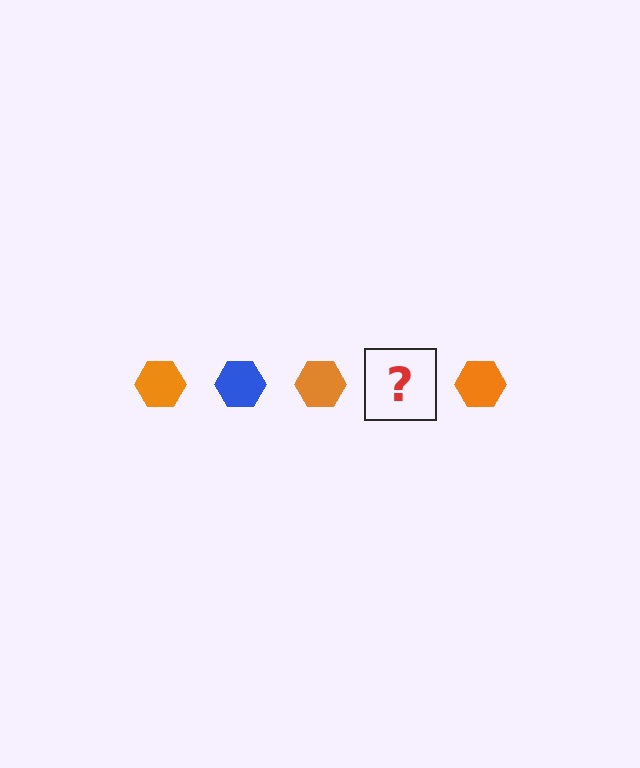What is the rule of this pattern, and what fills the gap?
The rule is that the pattern cycles through orange, blue hexagons. The gap should be filled with a blue hexagon.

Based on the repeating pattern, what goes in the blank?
The blank should be a blue hexagon.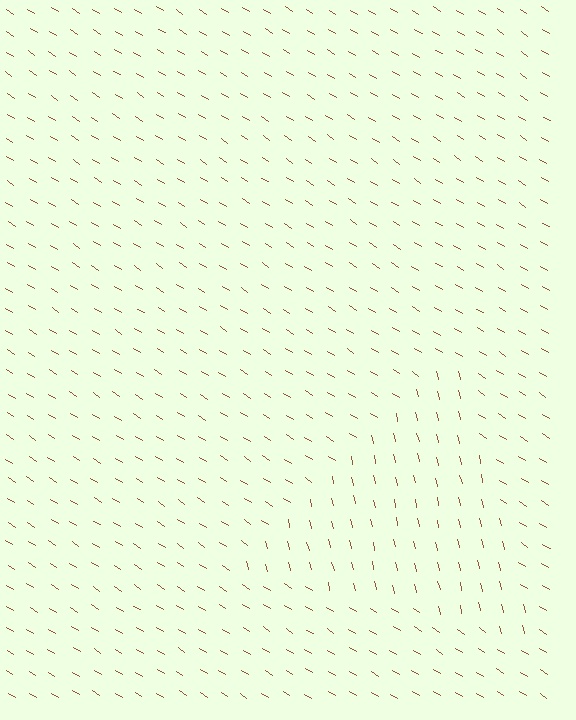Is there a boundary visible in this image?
Yes, there is a texture boundary formed by a change in line orientation.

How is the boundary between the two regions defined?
The boundary is defined purely by a change in line orientation (approximately 45 degrees difference). All lines are the same color and thickness.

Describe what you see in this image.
The image is filled with small brown line segments. A triangle region in the image has lines oriented differently from the surrounding lines, creating a visible texture boundary.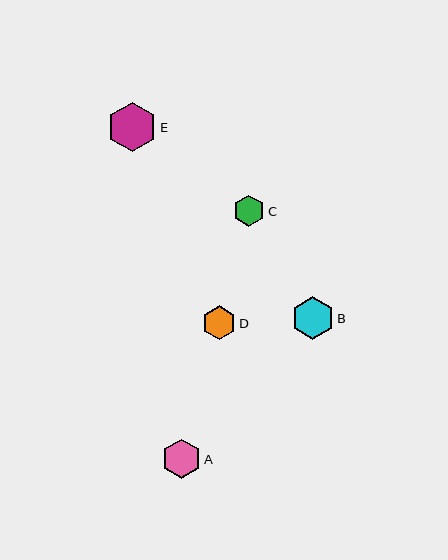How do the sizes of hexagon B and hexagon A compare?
Hexagon B and hexagon A are approximately the same size.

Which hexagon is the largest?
Hexagon E is the largest with a size of approximately 49 pixels.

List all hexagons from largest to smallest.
From largest to smallest: E, B, A, D, C.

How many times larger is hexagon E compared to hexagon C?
Hexagon E is approximately 1.6 times the size of hexagon C.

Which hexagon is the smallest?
Hexagon C is the smallest with a size of approximately 32 pixels.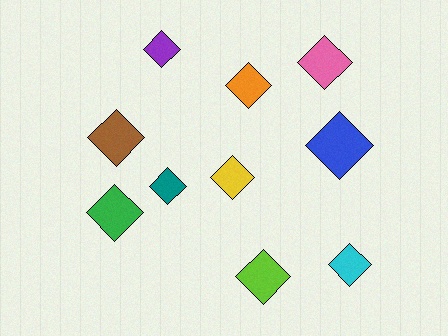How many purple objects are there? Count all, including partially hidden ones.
There is 1 purple object.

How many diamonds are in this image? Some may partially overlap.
There are 10 diamonds.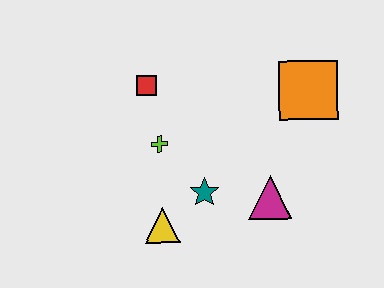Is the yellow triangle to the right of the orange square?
No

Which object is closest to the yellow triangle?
The teal star is closest to the yellow triangle.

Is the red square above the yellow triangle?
Yes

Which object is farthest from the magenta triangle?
The red square is farthest from the magenta triangle.